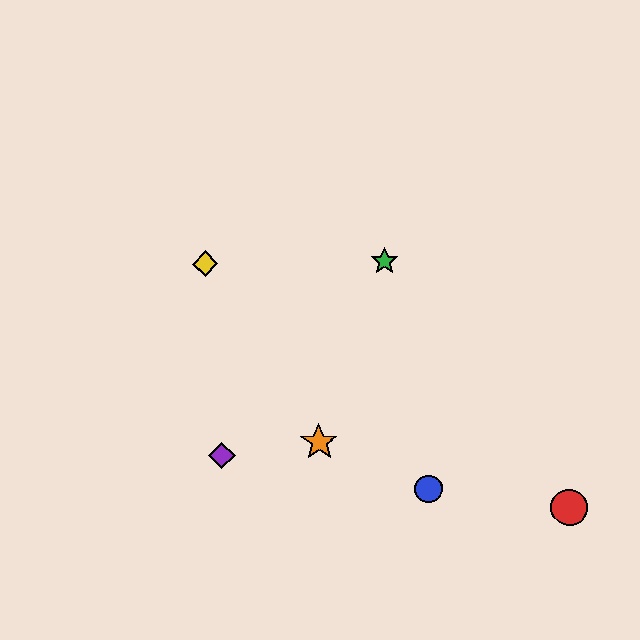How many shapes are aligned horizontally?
2 shapes (the green star, the yellow diamond) are aligned horizontally.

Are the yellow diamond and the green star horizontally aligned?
Yes, both are at y≈264.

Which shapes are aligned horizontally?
The green star, the yellow diamond are aligned horizontally.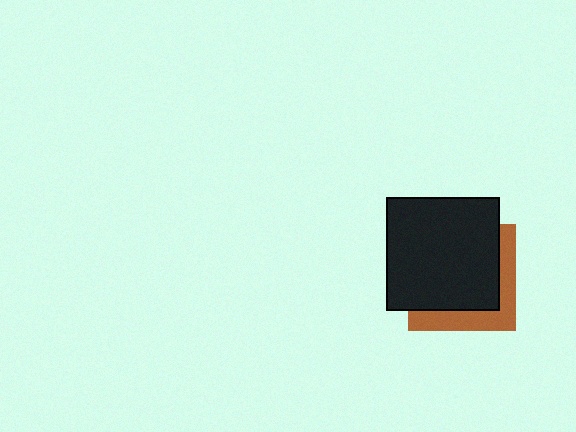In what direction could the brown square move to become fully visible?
The brown square could move toward the lower-right. That would shift it out from behind the black square entirely.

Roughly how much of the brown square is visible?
A small part of it is visible (roughly 31%).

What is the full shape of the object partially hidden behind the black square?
The partially hidden object is a brown square.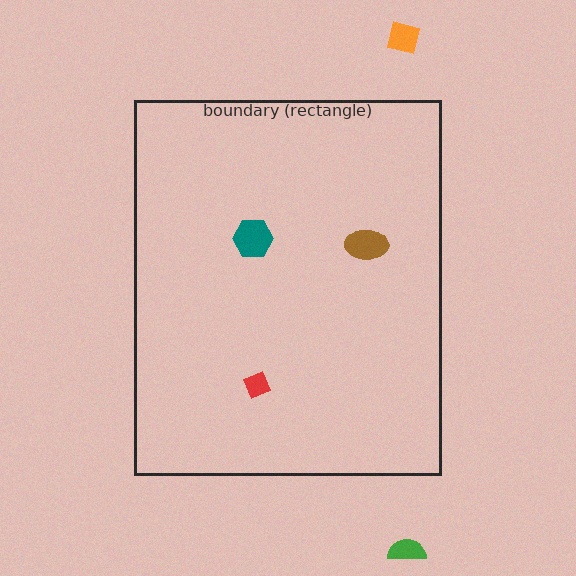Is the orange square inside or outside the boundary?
Outside.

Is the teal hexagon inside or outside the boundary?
Inside.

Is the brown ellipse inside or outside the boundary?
Inside.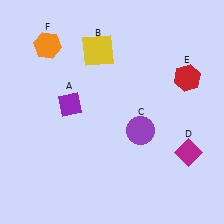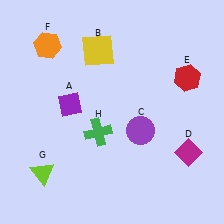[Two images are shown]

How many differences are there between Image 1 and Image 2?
There are 2 differences between the two images.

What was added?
A lime triangle (G), a green cross (H) were added in Image 2.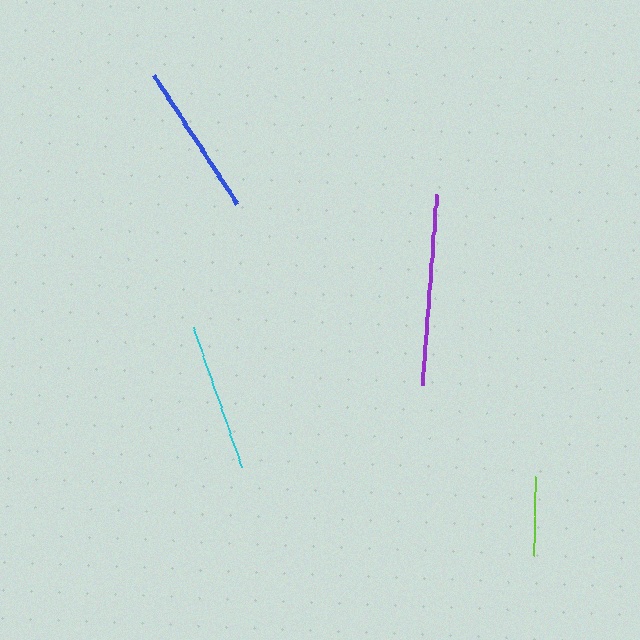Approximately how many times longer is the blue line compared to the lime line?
The blue line is approximately 1.9 times the length of the lime line.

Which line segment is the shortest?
The lime line is the shortest at approximately 79 pixels.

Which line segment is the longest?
The purple line is the longest at approximately 191 pixels.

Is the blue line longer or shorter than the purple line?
The purple line is longer than the blue line.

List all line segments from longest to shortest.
From longest to shortest: purple, blue, cyan, lime.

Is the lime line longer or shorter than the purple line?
The purple line is longer than the lime line.